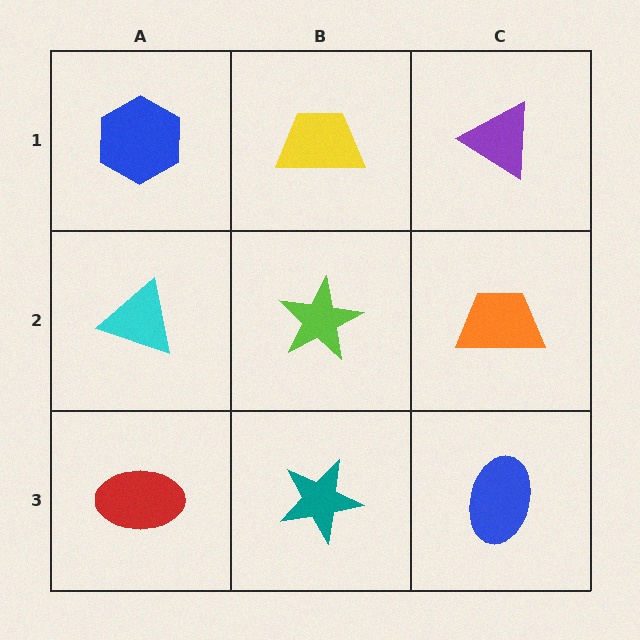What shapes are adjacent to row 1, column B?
A lime star (row 2, column B), a blue hexagon (row 1, column A), a purple triangle (row 1, column C).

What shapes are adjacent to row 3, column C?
An orange trapezoid (row 2, column C), a teal star (row 3, column B).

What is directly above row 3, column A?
A cyan triangle.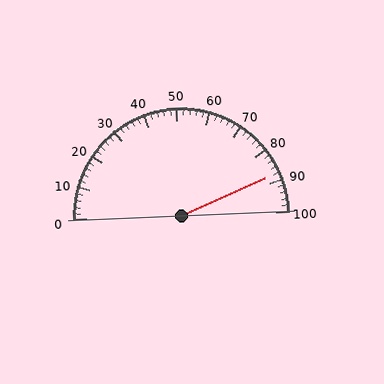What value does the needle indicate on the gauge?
The needle indicates approximately 88.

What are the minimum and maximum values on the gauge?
The gauge ranges from 0 to 100.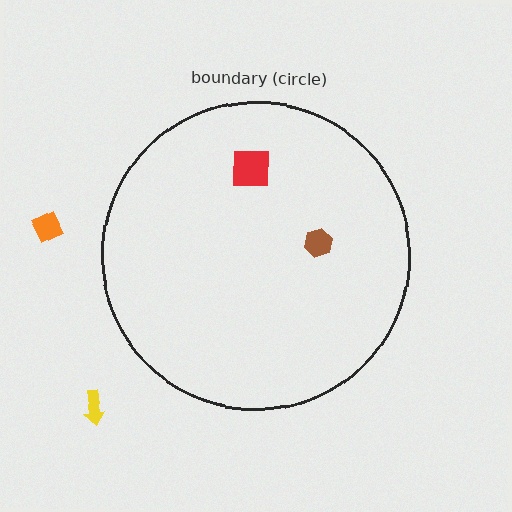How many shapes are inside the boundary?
2 inside, 2 outside.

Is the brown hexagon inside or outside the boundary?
Inside.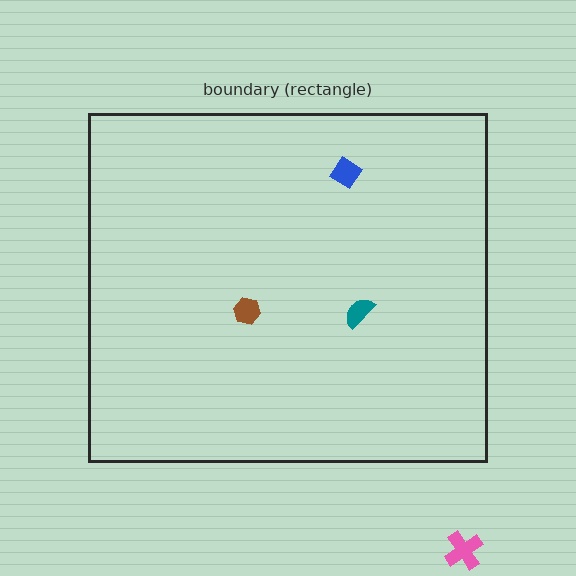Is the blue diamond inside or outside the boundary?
Inside.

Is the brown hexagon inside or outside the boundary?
Inside.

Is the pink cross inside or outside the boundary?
Outside.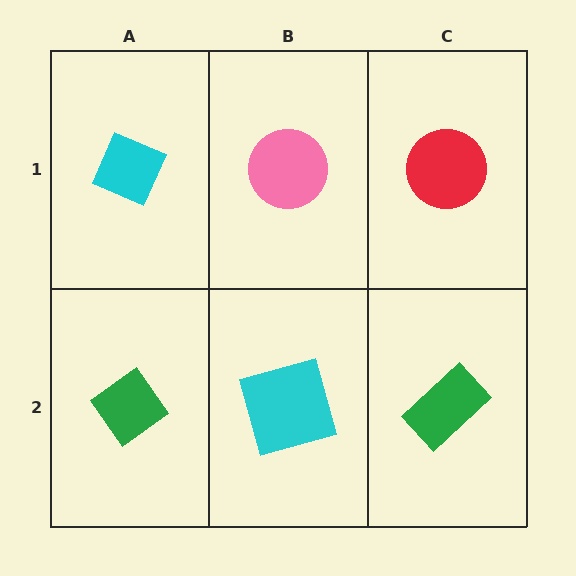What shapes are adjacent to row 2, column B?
A pink circle (row 1, column B), a green diamond (row 2, column A), a green rectangle (row 2, column C).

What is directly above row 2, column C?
A red circle.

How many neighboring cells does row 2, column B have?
3.